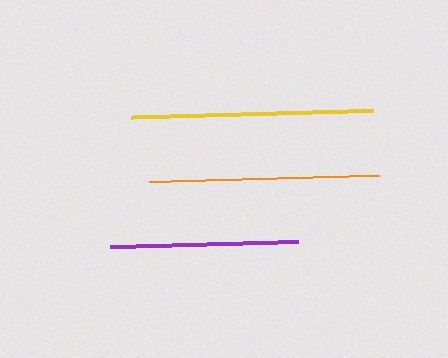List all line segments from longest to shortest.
From longest to shortest: yellow, orange, purple.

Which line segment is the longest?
The yellow line is the longest at approximately 242 pixels.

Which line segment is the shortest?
The purple line is the shortest at approximately 188 pixels.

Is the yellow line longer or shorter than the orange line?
The yellow line is longer than the orange line.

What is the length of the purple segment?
The purple segment is approximately 188 pixels long.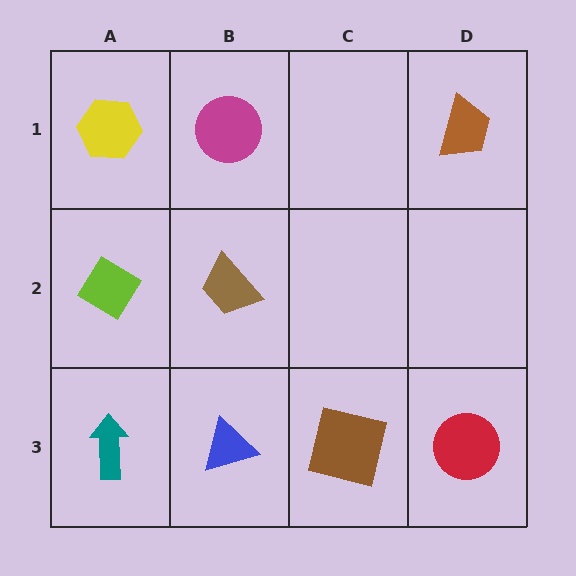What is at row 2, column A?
A lime diamond.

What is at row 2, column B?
A brown trapezoid.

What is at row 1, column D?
A brown trapezoid.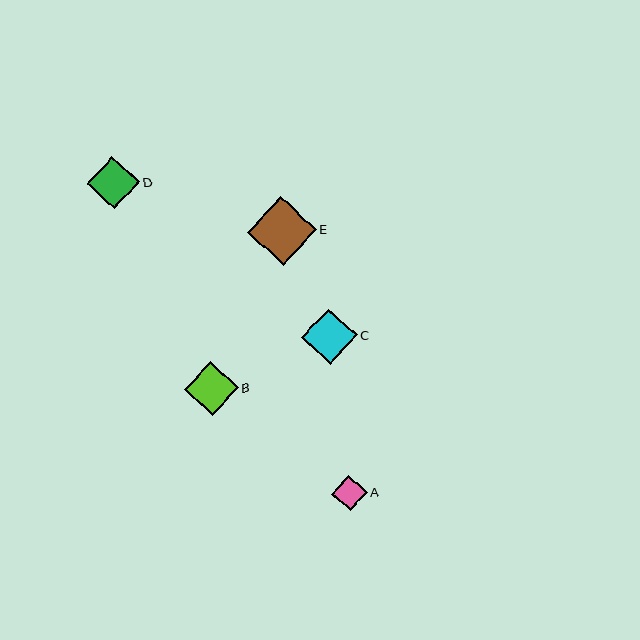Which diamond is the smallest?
Diamond A is the smallest with a size of approximately 36 pixels.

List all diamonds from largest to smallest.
From largest to smallest: E, C, B, D, A.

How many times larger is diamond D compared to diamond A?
Diamond D is approximately 1.5 times the size of diamond A.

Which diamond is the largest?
Diamond E is the largest with a size of approximately 69 pixels.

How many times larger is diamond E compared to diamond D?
Diamond E is approximately 1.3 times the size of diamond D.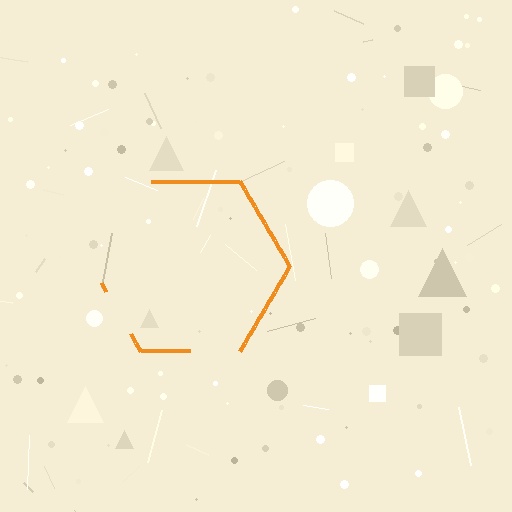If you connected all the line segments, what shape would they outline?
They would outline a hexagon.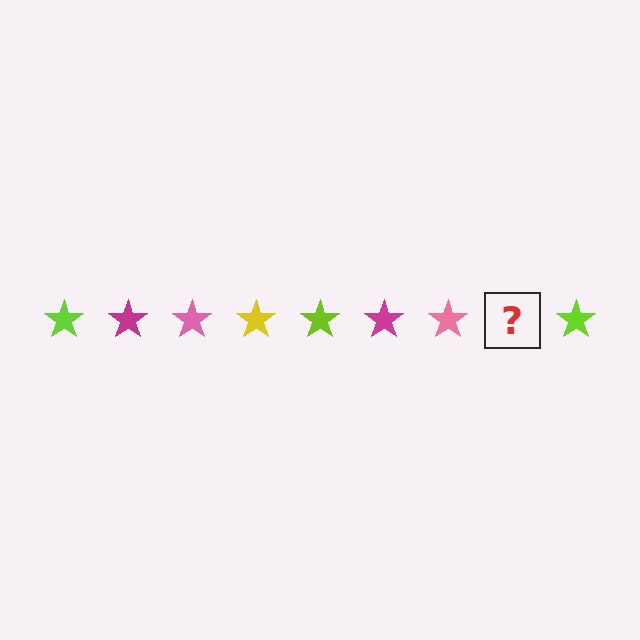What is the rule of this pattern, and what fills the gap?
The rule is that the pattern cycles through lime, magenta, pink, yellow stars. The gap should be filled with a yellow star.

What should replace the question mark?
The question mark should be replaced with a yellow star.